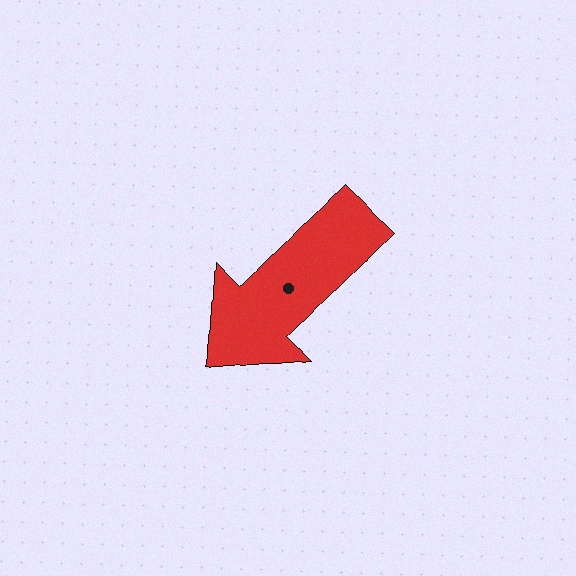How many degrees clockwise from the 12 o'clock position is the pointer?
Approximately 224 degrees.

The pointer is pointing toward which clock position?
Roughly 7 o'clock.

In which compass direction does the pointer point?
Southwest.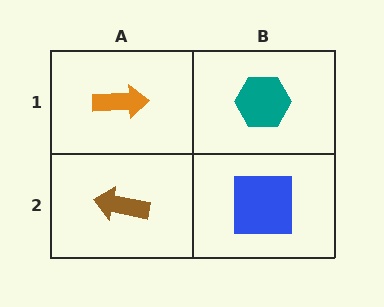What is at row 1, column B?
A teal hexagon.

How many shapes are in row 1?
2 shapes.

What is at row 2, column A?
A brown arrow.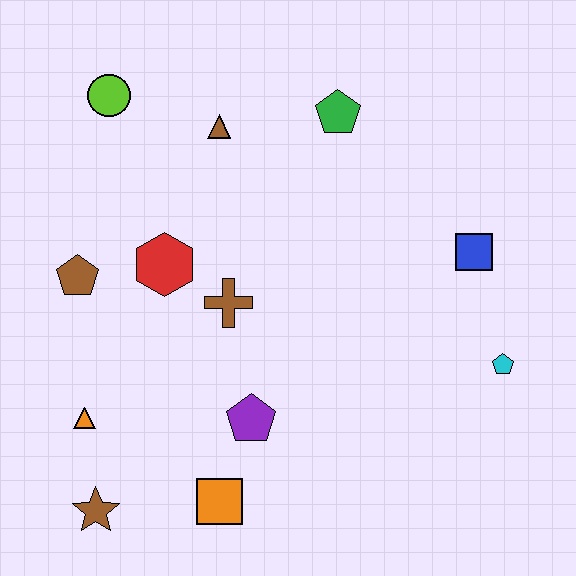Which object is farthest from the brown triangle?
The brown star is farthest from the brown triangle.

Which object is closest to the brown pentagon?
The red hexagon is closest to the brown pentagon.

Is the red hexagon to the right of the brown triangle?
No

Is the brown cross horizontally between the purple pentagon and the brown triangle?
Yes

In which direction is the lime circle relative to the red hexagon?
The lime circle is above the red hexagon.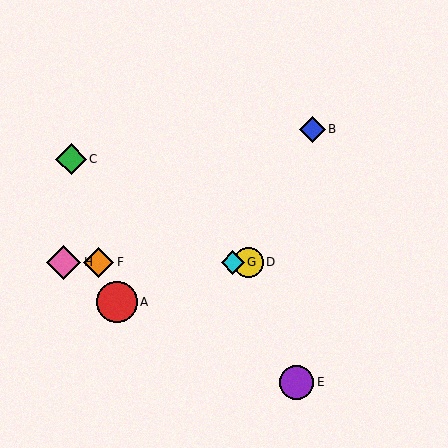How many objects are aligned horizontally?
4 objects (D, F, G, H) are aligned horizontally.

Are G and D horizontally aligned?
Yes, both are at y≈262.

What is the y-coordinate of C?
Object C is at y≈159.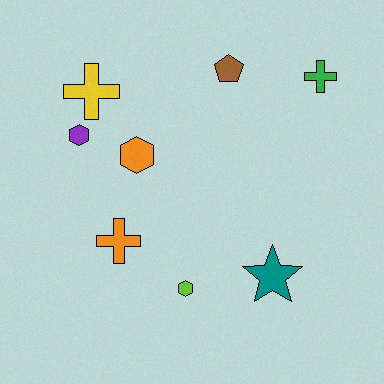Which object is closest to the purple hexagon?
The yellow cross is closest to the purple hexagon.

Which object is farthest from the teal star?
The yellow cross is farthest from the teal star.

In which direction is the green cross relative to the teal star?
The green cross is above the teal star.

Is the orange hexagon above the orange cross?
Yes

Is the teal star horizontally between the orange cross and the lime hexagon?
No